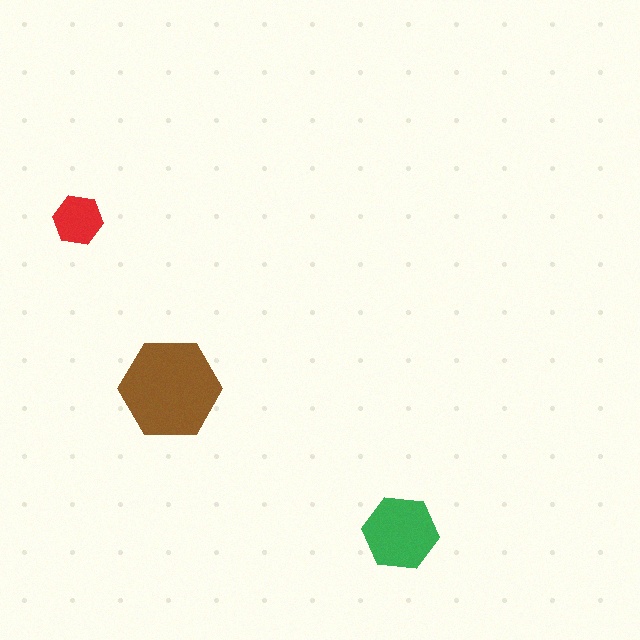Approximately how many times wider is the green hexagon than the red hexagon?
About 1.5 times wider.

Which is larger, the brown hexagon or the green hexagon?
The brown one.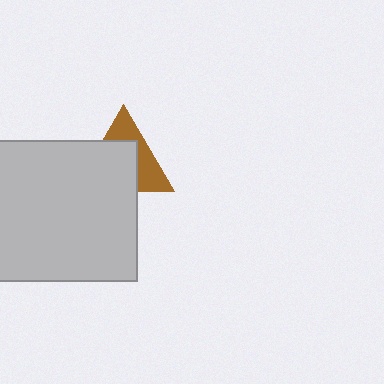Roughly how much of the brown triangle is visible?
A small part of it is visible (roughly 42%).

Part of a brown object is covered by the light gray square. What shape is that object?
It is a triangle.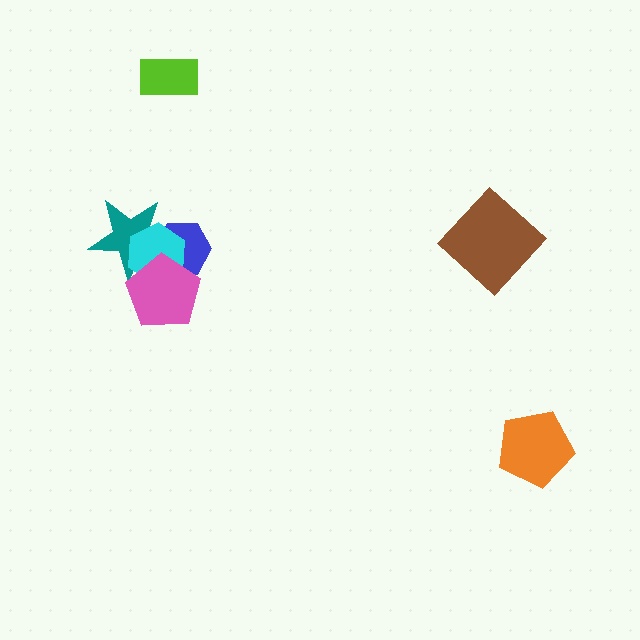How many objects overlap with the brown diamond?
0 objects overlap with the brown diamond.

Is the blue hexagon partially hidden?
Yes, it is partially covered by another shape.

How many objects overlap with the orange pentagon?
0 objects overlap with the orange pentagon.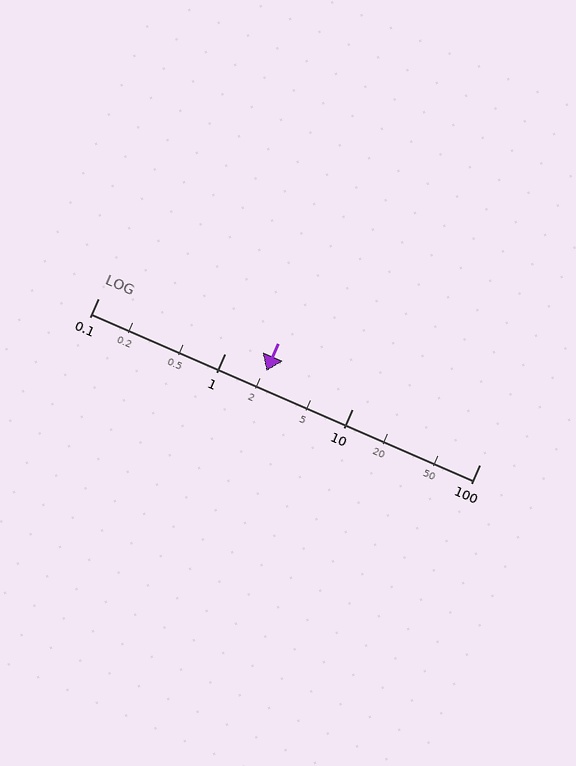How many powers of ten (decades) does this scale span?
The scale spans 3 decades, from 0.1 to 100.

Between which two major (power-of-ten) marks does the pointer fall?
The pointer is between 1 and 10.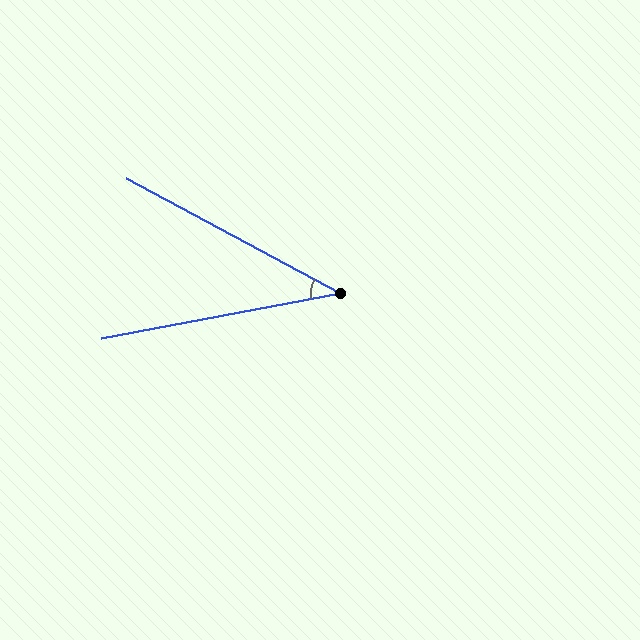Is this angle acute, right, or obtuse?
It is acute.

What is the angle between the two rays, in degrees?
Approximately 39 degrees.